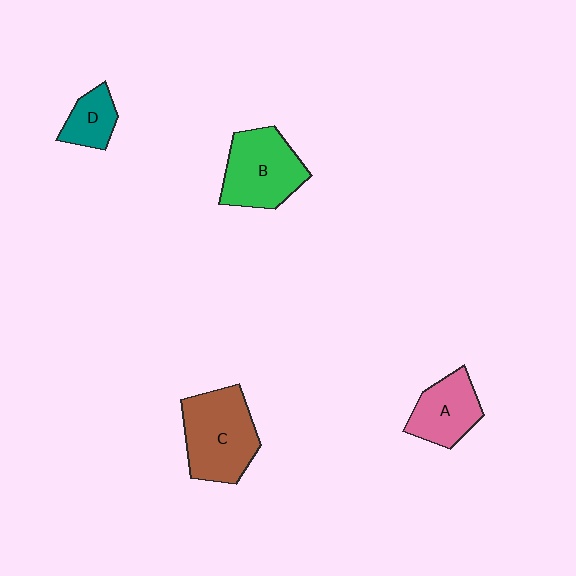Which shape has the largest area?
Shape C (brown).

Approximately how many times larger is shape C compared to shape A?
Approximately 1.5 times.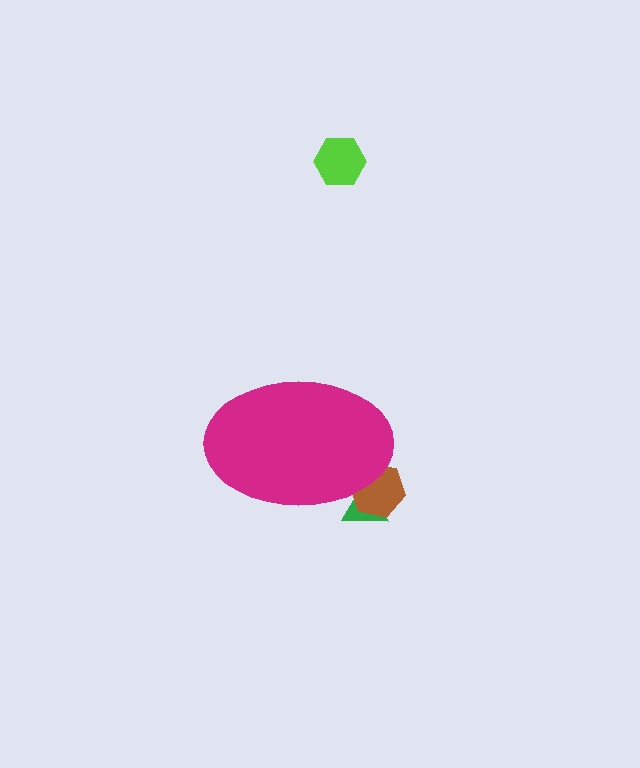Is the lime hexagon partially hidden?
No, the lime hexagon is fully visible.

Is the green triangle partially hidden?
Yes, the green triangle is partially hidden behind the magenta ellipse.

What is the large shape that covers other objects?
A magenta ellipse.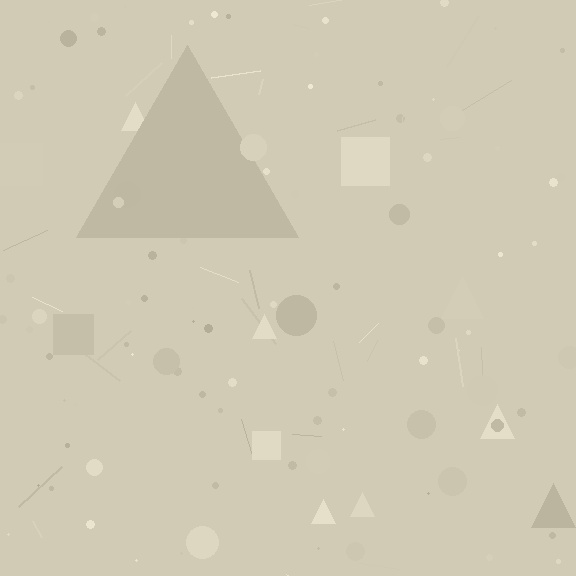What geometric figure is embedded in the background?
A triangle is embedded in the background.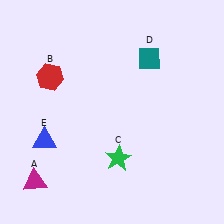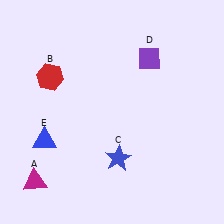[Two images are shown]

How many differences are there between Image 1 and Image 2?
There are 2 differences between the two images.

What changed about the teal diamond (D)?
In Image 1, D is teal. In Image 2, it changed to purple.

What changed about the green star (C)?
In Image 1, C is green. In Image 2, it changed to blue.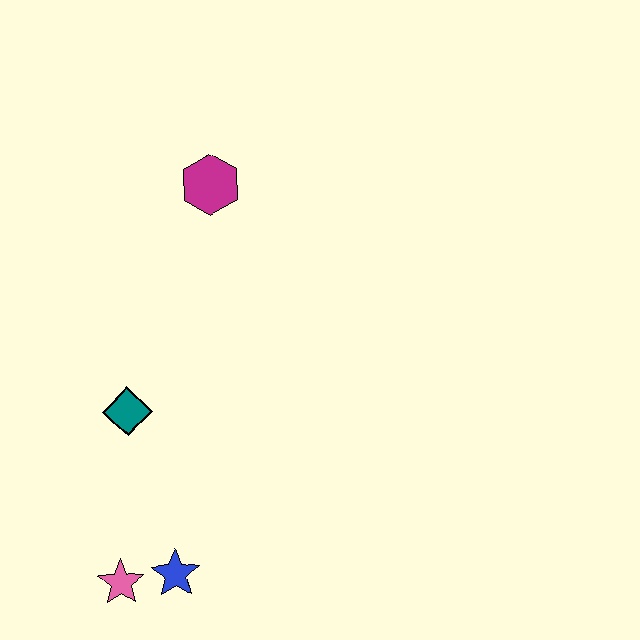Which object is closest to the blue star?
The pink star is closest to the blue star.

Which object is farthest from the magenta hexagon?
The pink star is farthest from the magenta hexagon.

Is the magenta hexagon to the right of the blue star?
Yes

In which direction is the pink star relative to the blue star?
The pink star is to the left of the blue star.